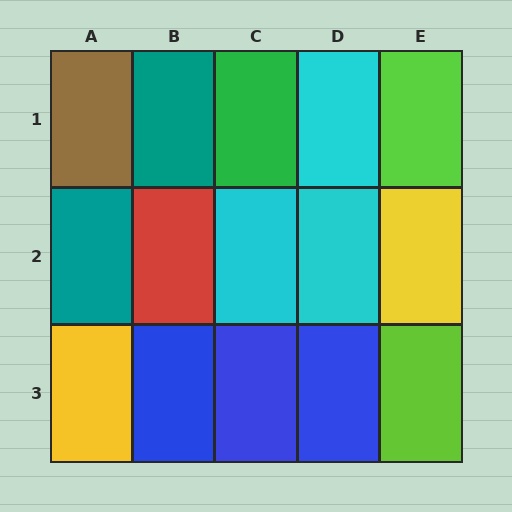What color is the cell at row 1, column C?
Green.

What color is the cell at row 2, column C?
Cyan.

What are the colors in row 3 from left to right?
Yellow, blue, blue, blue, lime.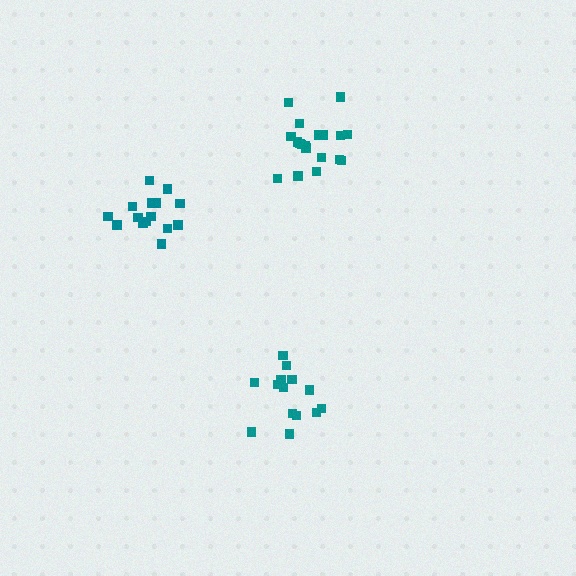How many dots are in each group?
Group 1: 14 dots, Group 2: 19 dots, Group 3: 15 dots (48 total).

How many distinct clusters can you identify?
There are 3 distinct clusters.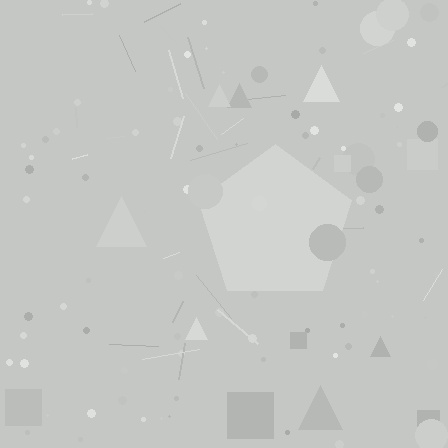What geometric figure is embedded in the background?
A pentagon is embedded in the background.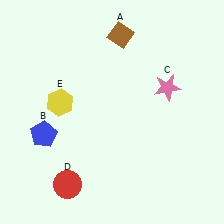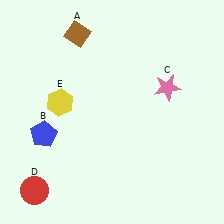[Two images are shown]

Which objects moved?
The objects that moved are: the brown diamond (A), the red circle (D).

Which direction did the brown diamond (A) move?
The brown diamond (A) moved left.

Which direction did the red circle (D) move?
The red circle (D) moved left.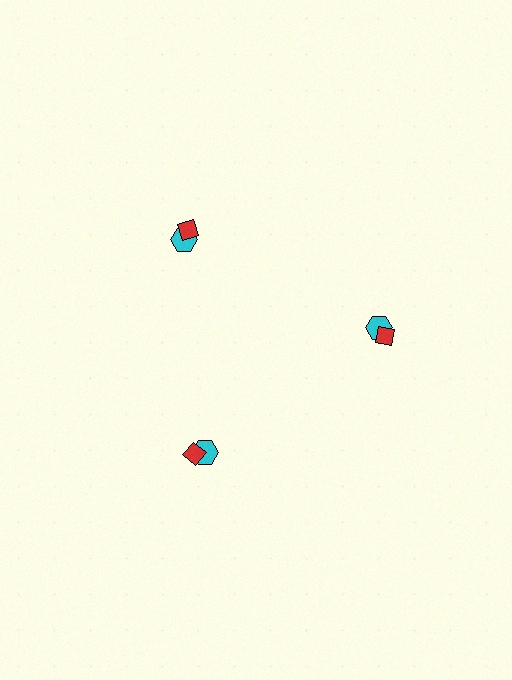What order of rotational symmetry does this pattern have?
This pattern has 3-fold rotational symmetry.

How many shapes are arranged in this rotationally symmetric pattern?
There are 6 shapes, arranged in 3 groups of 2.